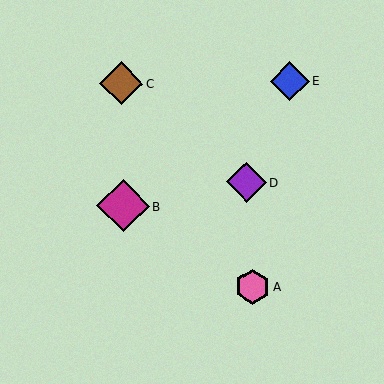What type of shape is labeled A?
Shape A is a pink hexagon.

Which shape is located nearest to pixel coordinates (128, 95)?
The brown diamond (labeled C) at (121, 83) is nearest to that location.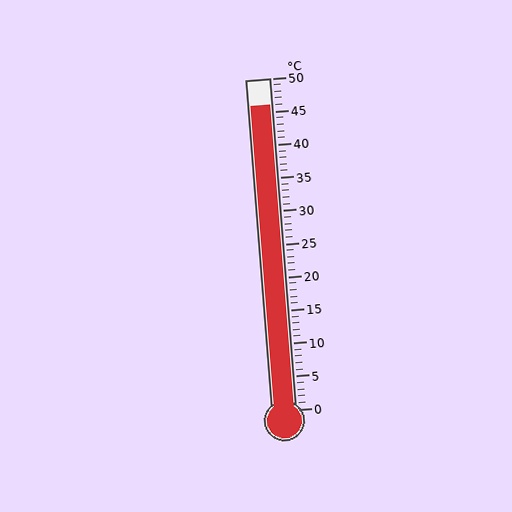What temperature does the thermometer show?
The thermometer shows approximately 46°C.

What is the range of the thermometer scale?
The thermometer scale ranges from 0°C to 50°C.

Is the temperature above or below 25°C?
The temperature is above 25°C.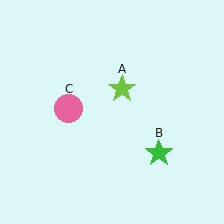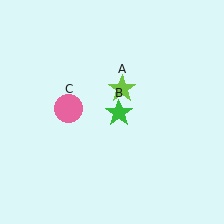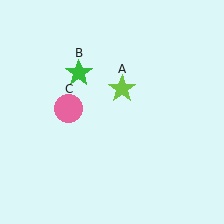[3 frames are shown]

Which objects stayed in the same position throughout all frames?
Lime star (object A) and pink circle (object C) remained stationary.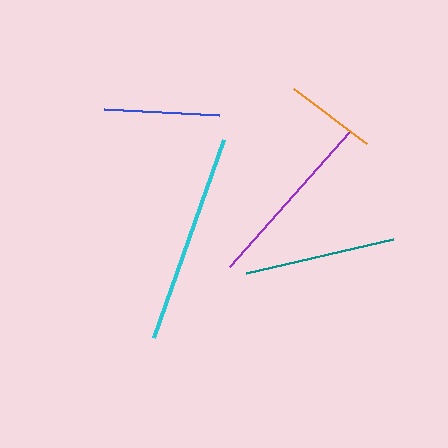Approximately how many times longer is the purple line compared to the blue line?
The purple line is approximately 1.6 times the length of the blue line.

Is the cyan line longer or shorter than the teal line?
The cyan line is longer than the teal line.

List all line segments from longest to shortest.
From longest to shortest: cyan, purple, teal, blue, orange.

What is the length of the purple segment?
The purple segment is approximately 181 pixels long.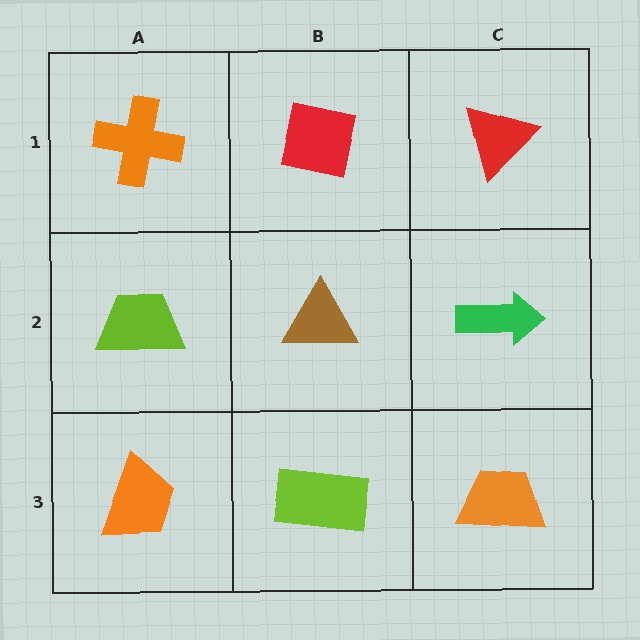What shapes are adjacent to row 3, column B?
A brown triangle (row 2, column B), an orange trapezoid (row 3, column A), an orange trapezoid (row 3, column C).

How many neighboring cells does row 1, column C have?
2.